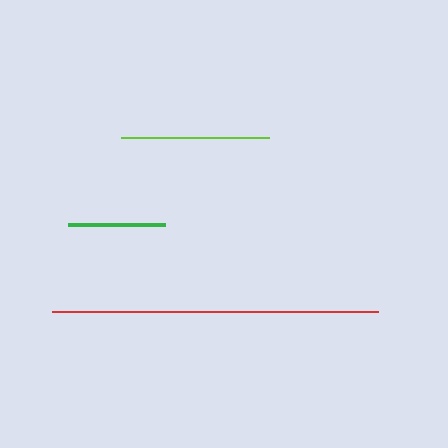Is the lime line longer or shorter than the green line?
The lime line is longer than the green line.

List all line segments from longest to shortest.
From longest to shortest: red, lime, green.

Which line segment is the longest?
The red line is the longest at approximately 326 pixels.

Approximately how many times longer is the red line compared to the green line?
The red line is approximately 3.3 times the length of the green line.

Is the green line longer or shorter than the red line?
The red line is longer than the green line.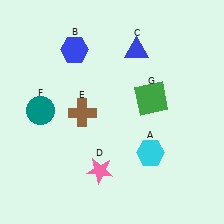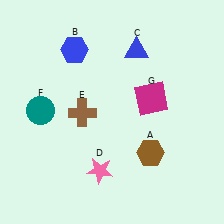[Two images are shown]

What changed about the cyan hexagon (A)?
In Image 1, A is cyan. In Image 2, it changed to brown.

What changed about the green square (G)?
In Image 1, G is green. In Image 2, it changed to magenta.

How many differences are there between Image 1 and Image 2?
There are 2 differences between the two images.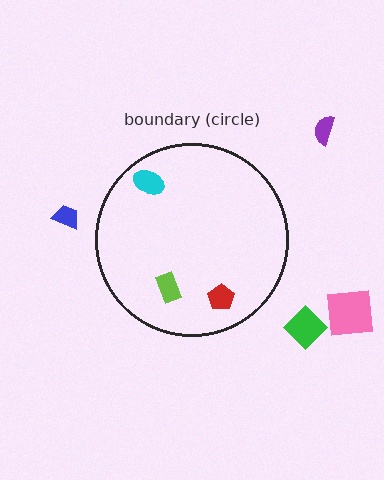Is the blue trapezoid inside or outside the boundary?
Outside.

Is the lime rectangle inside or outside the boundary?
Inside.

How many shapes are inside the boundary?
3 inside, 4 outside.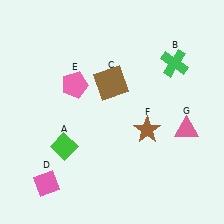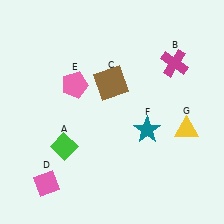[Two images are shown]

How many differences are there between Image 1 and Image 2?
There are 3 differences between the two images.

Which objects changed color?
B changed from green to magenta. F changed from brown to teal. G changed from pink to yellow.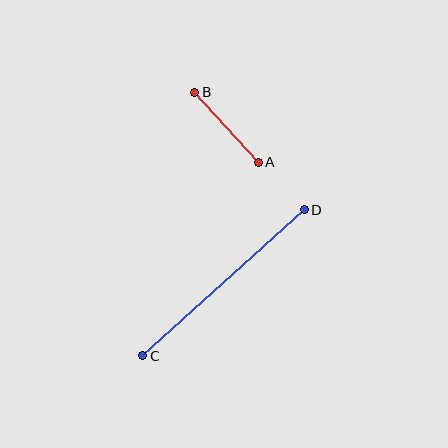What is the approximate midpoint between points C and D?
The midpoint is at approximately (224, 283) pixels.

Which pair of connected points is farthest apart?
Points C and D are farthest apart.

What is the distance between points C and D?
The distance is approximately 218 pixels.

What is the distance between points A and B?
The distance is approximately 95 pixels.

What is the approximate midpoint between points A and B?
The midpoint is at approximately (227, 127) pixels.